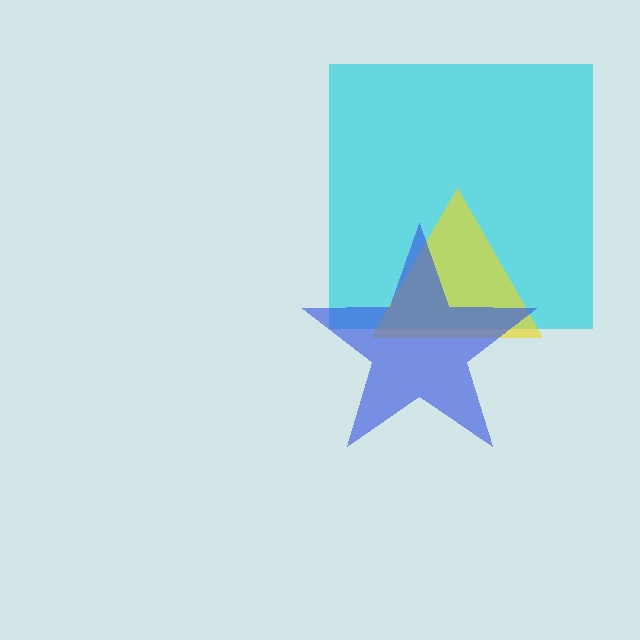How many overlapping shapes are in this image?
There are 3 overlapping shapes in the image.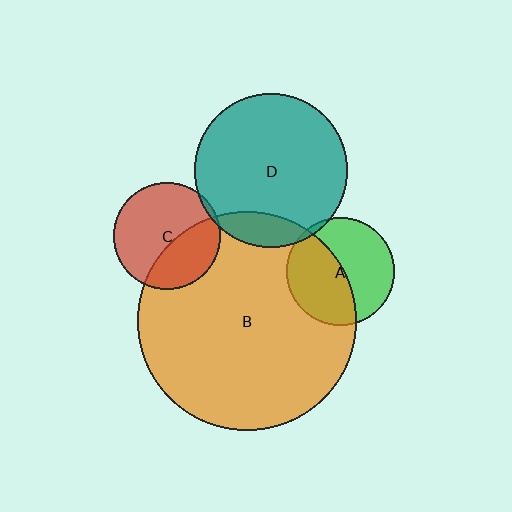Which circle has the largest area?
Circle B (orange).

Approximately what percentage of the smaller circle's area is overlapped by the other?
Approximately 50%.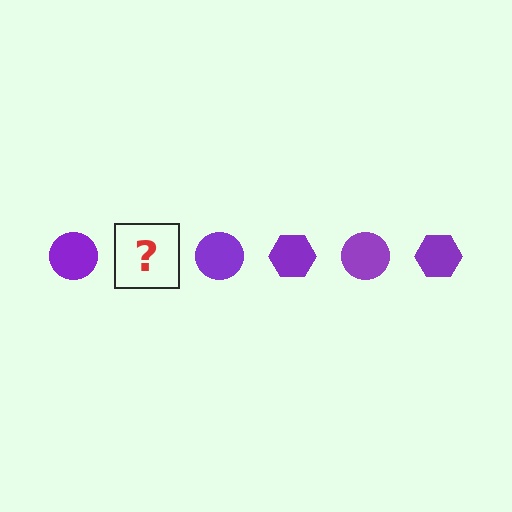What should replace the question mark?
The question mark should be replaced with a purple hexagon.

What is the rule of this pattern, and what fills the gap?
The rule is that the pattern cycles through circle, hexagon shapes in purple. The gap should be filled with a purple hexagon.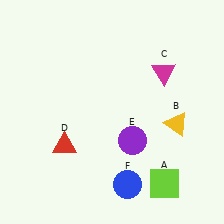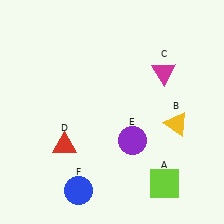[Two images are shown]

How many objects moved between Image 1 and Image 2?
1 object moved between the two images.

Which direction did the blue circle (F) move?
The blue circle (F) moved left.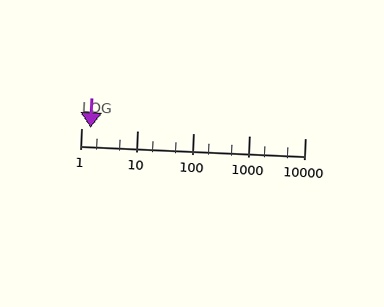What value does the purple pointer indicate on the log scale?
The pointer indicates approximately 1.5.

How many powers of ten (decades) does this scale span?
The scale spans 4 decades, from 1 to 10000.